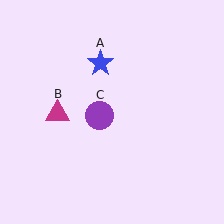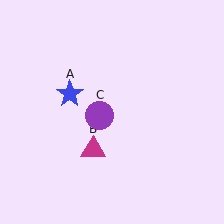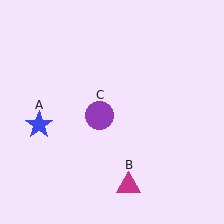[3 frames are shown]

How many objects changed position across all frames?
2 objects changed position: blue star (object A), magenta triangle (object B).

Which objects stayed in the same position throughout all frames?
Purple circle (object C) remained stationary.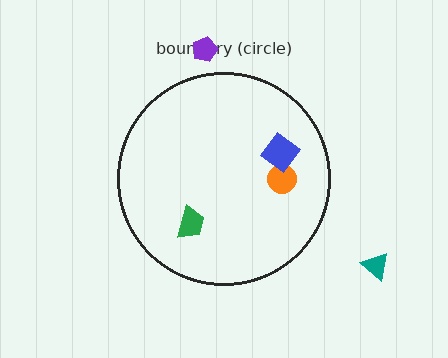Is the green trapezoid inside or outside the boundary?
Inside.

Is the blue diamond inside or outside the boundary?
Inside.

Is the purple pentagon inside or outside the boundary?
Outside.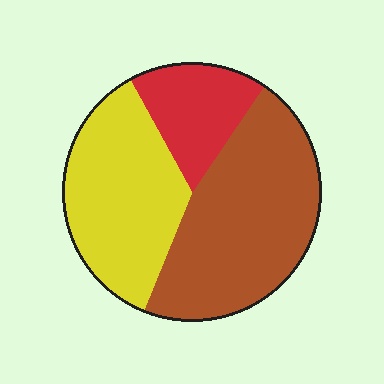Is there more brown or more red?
Brown.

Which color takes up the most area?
Brown, at roughly 45%.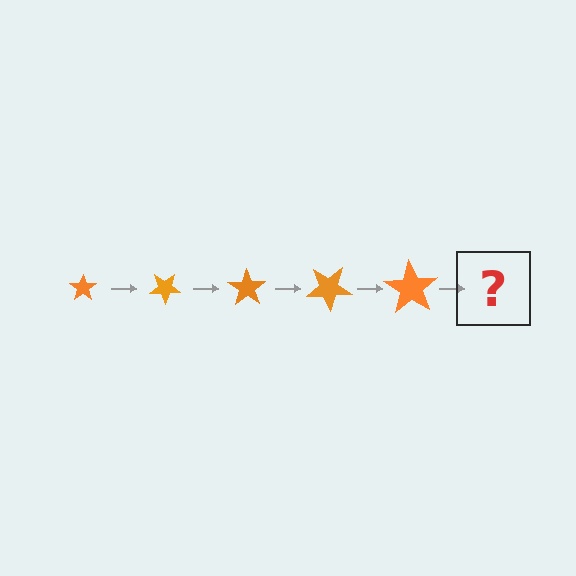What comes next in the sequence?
The next element should be a star, larger than the previous one and rotated 175 degrees from the start.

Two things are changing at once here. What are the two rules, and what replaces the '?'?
The two rules are that the star grows larger each step and it rotates 35 degrees each step. The '?' should be a star, larger than the previous one and rotated 175 degrees from the start.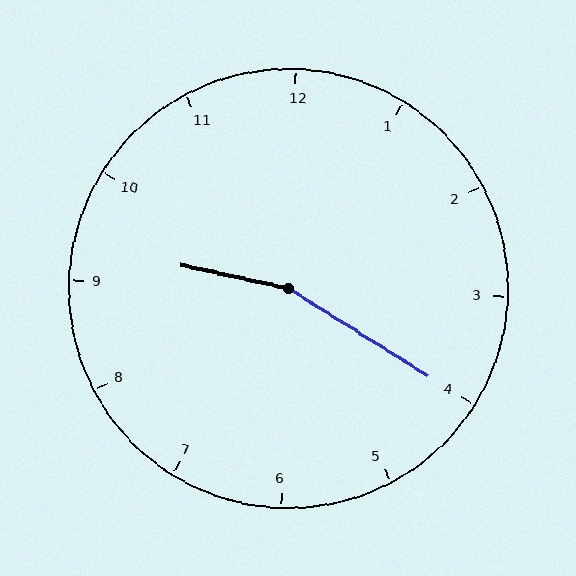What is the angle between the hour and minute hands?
Approximately 160 degrees.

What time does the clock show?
9:20.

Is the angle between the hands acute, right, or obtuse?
It is obtuse.